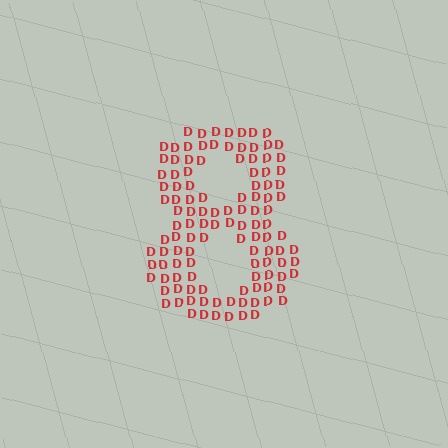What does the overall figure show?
The overall figure shows the digit 8.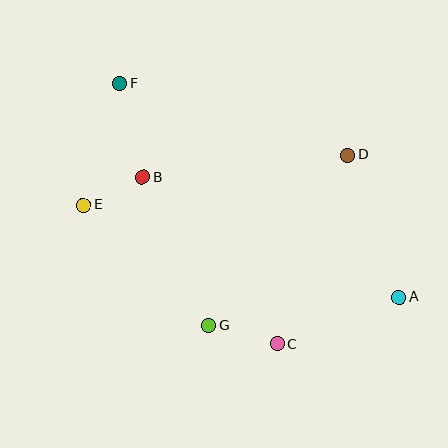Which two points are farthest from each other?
Points A and F are farthest from each other.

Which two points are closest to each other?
Points B and E are closest to each other.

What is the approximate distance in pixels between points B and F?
The distance between B and F is approximately 97 pixels.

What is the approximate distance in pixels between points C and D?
The distance between C and D is approximately 201 pixels.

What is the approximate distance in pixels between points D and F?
The distance between D and F is approximately 238 pixels.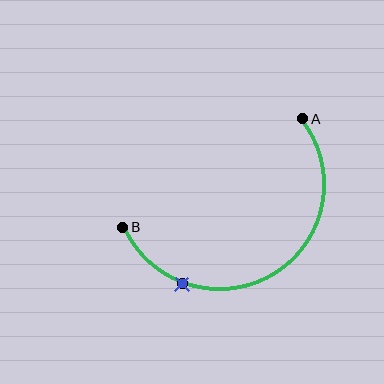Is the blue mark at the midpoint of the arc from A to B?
No. The blue mark lies on the arc but is closer to endpoint B. The arc midpoint would be at the point on the curve equidistant along the arc from both A and B.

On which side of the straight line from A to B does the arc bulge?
The arc bulges below the straight line connecting A and B.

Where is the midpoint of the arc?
The arc midpoint is the point on the curve farthest from the straight line joining A and B. It sits below that line.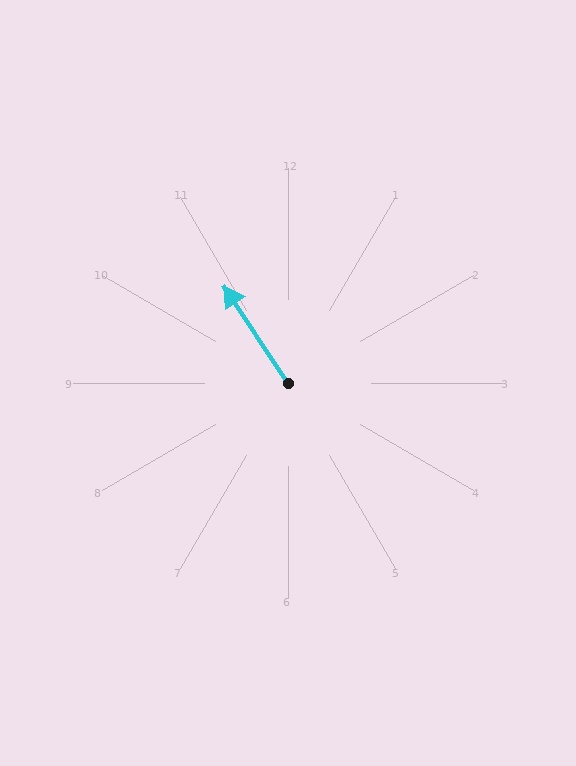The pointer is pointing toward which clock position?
Roughly 11 o'clock.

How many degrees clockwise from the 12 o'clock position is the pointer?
Approximately 327 degrees.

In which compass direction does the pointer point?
Northwest.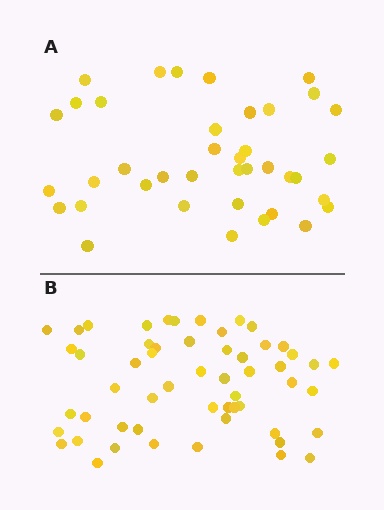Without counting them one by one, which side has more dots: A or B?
Region B (the bottom region) has more dots.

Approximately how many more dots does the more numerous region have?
Region B has approximately 15 more dots than region A.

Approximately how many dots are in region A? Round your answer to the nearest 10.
About 40 dots. (The exact count is 39, which rounds to 40.)